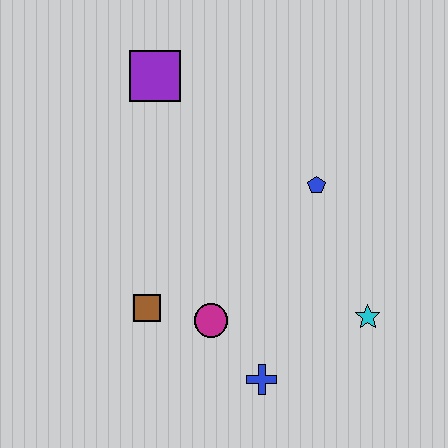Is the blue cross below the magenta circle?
Yes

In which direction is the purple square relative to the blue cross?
The purple square is above the blue cross.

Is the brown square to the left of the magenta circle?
Yes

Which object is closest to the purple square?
The blue pentagon is closest to the purple square.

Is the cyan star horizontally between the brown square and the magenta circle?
No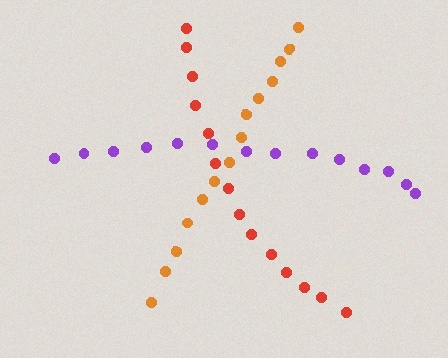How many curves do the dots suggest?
There are 3 distinct paths.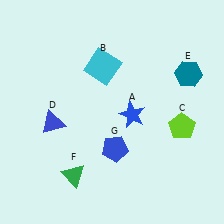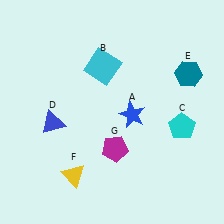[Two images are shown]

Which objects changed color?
C changed from lime to cyan. F changed from green to yellow. G changed from blue to magenta.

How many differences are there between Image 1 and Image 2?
There are 3 differences between the two images.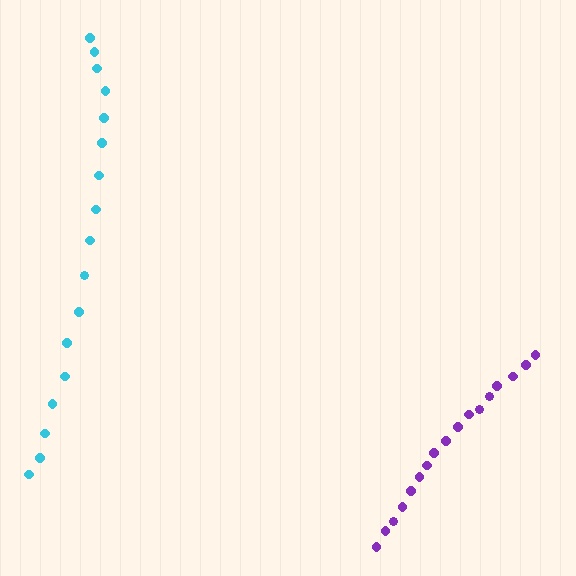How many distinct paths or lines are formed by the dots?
There are 2 distinct paths.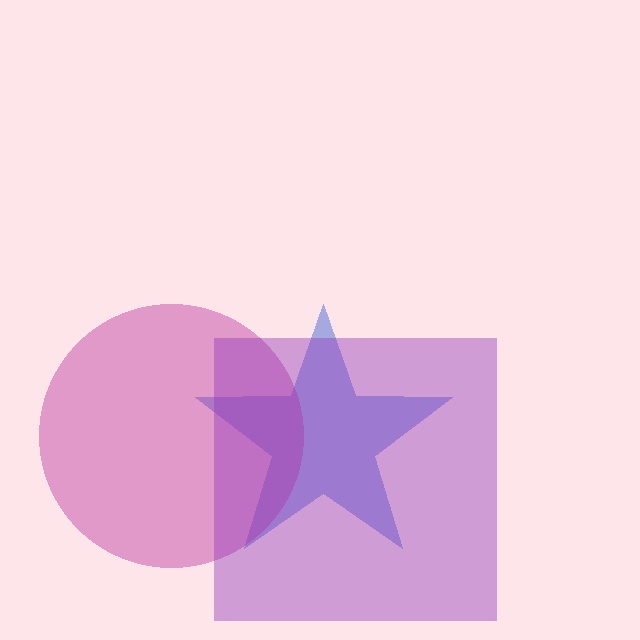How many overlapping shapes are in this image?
There are 3 overlapping shapes in the image.